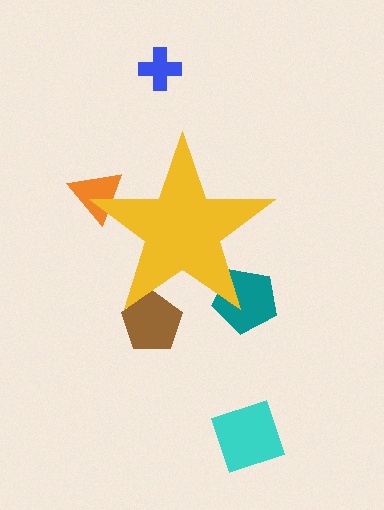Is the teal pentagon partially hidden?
Yes, the teal pentagon is partially hidden behind the yellow star.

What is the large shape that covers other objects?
A yellow star.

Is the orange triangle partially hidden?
Yes, the orange triangle is partially hidden behind the yellow star.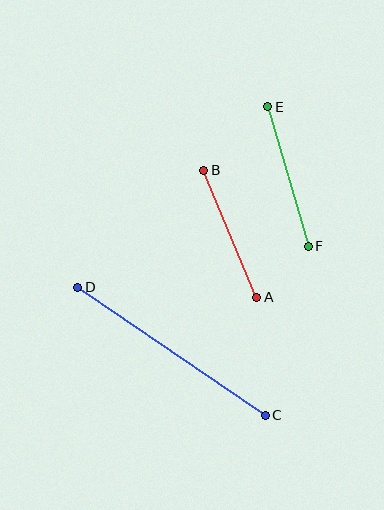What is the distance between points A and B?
The distance is approximately 138 pixels.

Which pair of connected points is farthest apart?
Points C and D are farthest apart.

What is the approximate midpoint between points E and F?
The midpoint is at approximately (288, 176) pixels.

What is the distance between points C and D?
The distance is approximately 227 pixels.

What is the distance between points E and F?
The distance is approximately 145 pixels.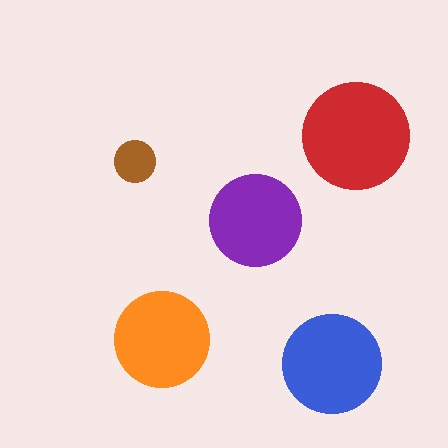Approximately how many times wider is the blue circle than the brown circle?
About 2.5 times wider.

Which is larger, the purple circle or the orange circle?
The orange one.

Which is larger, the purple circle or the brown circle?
The purple one.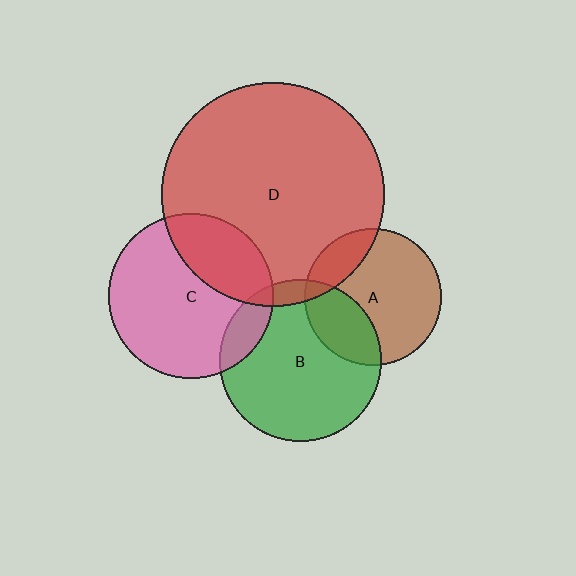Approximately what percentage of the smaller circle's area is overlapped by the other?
Approximately 15%.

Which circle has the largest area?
Circle D (red).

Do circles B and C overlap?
Yes.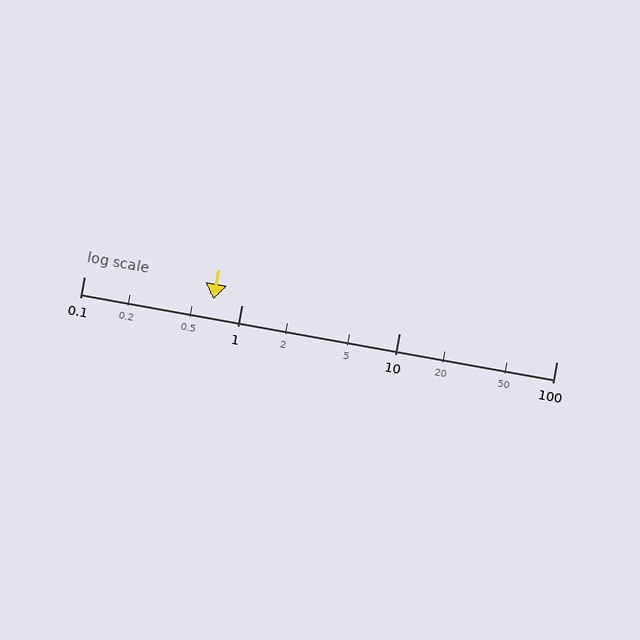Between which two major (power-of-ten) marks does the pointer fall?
The pointer is between 0.1 and 1.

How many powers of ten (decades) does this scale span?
The scale spans 3 decades, from 0.1 to 100.